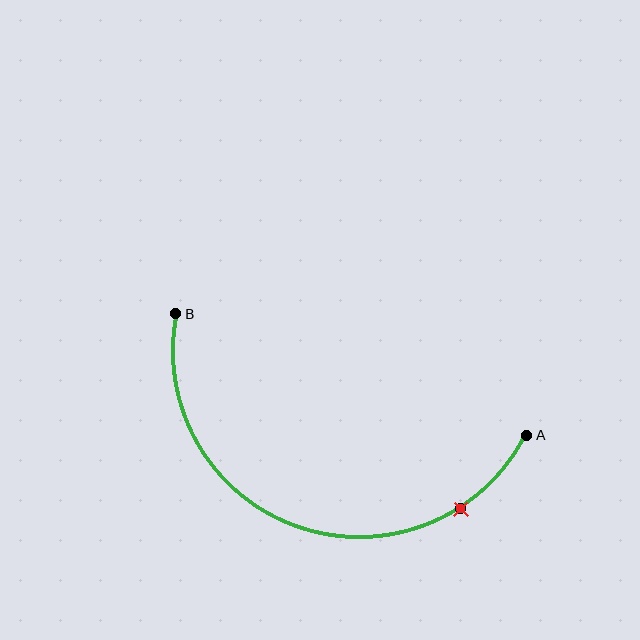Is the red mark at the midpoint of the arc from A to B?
No. The red mark lies on the arc but is closer to endpoint A. The arc midpoint would be at the point on the curve equidistant along the arc from both A and B.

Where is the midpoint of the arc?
The arc midpoint is the point on the curve farthest from the straight line joining A and B. It sits below that line.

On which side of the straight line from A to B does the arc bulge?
The arc bulges below the straight line connecting A and B.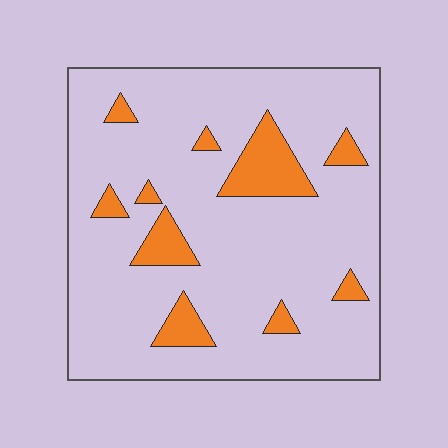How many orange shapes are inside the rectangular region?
10.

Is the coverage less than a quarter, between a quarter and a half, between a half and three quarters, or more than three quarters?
Less than a quarter.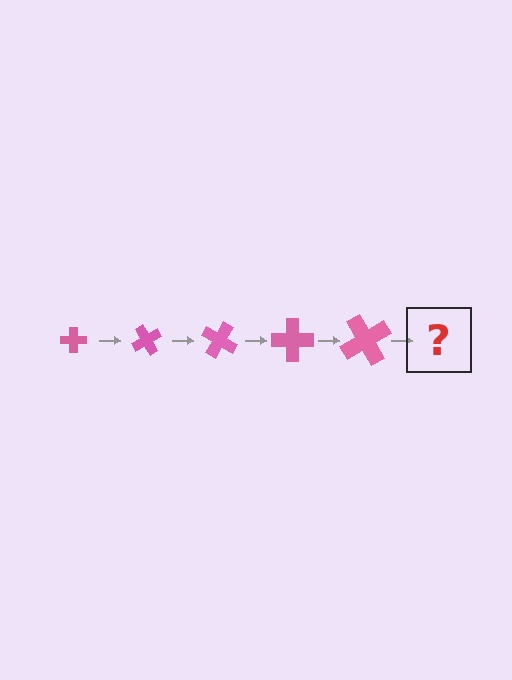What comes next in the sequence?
The next element should be a cross, larger than the previous one and rotated 300 degrees from the start.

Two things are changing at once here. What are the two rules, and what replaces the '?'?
The two rules are that the cross grows larger each step and it rotates 60 degrees each step. The '?' should be a cross, larger than the previous one and rotated 300 degrees from the start.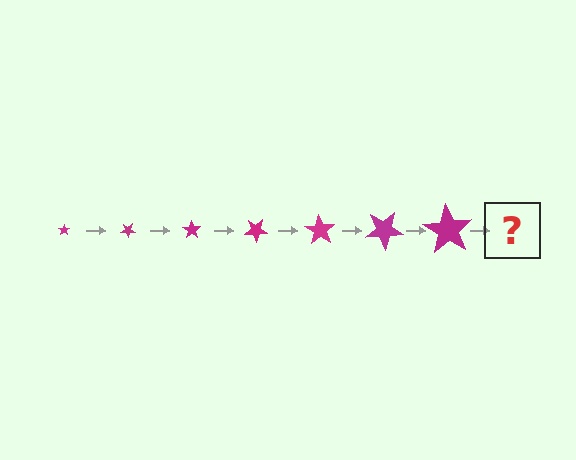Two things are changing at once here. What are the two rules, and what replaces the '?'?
The two rules are that the star grows larger each step and it rotates 35 degrees each step. The '?' should be a star, larger than the previous one and rotated 245 degrees from the start.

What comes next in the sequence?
The next element should be a star, larger than the previous one and rotated 245 degrees from the start.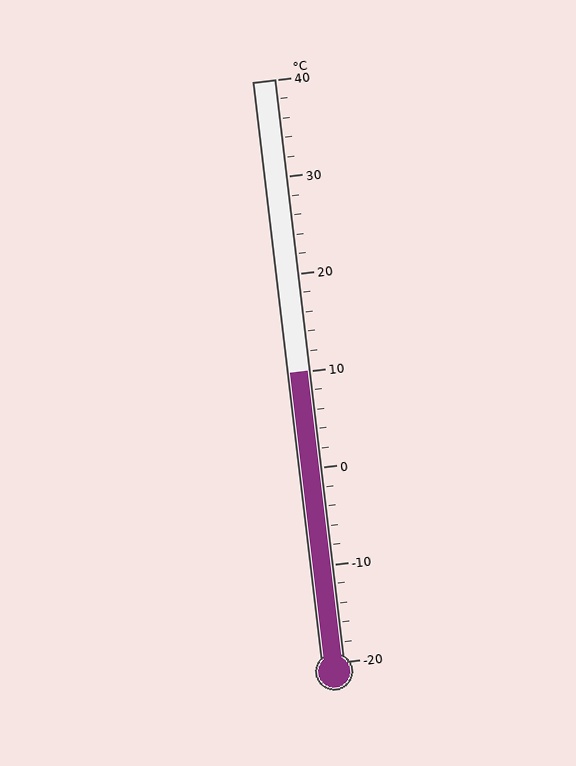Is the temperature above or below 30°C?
The temperature is below 30°C.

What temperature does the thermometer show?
The thermometer shows approximately 10°C.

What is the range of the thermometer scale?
The thermometer scale ranges from -20°C to 40°C.